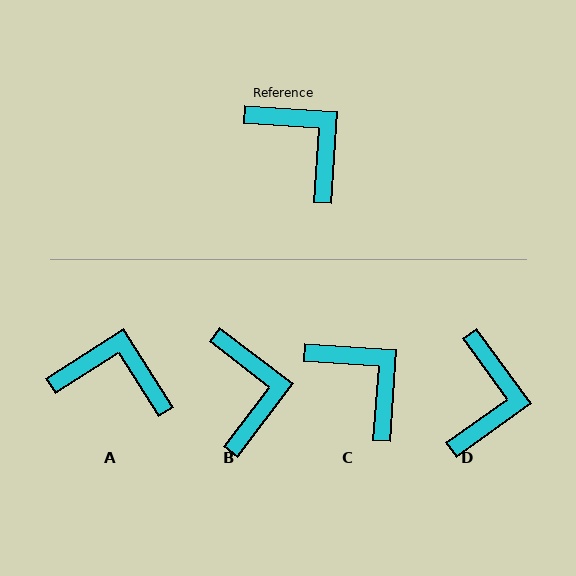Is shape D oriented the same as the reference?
No, it is off by about 50 degrees.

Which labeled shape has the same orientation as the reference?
C.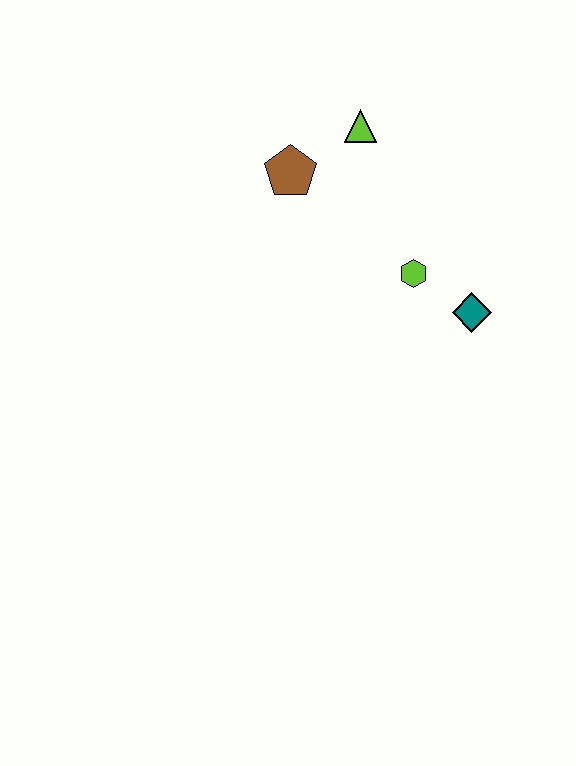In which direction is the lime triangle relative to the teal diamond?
The lime triangle is above the teal diamond.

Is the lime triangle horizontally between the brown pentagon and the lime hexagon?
Yes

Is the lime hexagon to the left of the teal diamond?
Yes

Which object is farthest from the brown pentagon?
The teal diamond is farthest from the brown pentagon.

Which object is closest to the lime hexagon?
The teal diamond is closest to the lime hexagon.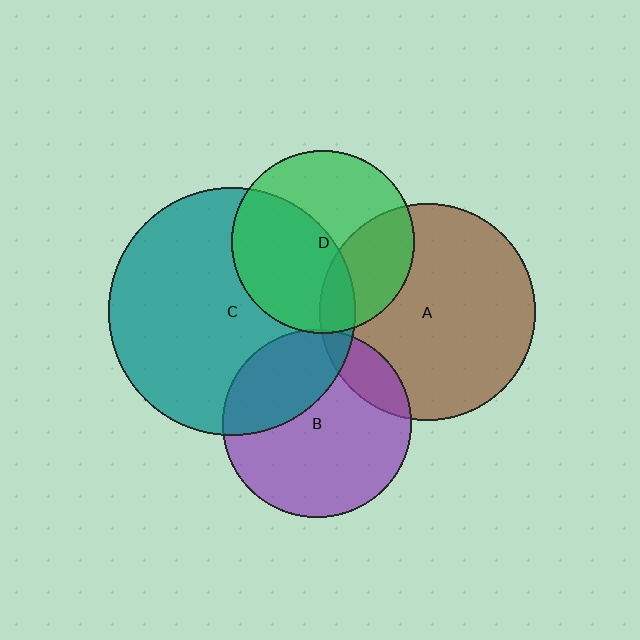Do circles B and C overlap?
Yes.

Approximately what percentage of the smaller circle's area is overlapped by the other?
Approximately 30%.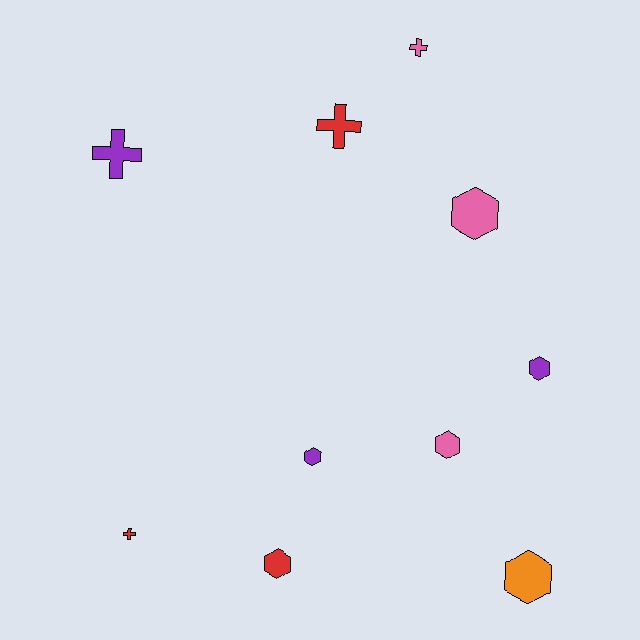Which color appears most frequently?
Red, with 3 objects.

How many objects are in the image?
There are 10 objects.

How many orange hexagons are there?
There is 1 orange hexagon.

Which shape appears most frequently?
Hexagon, with 6 objects.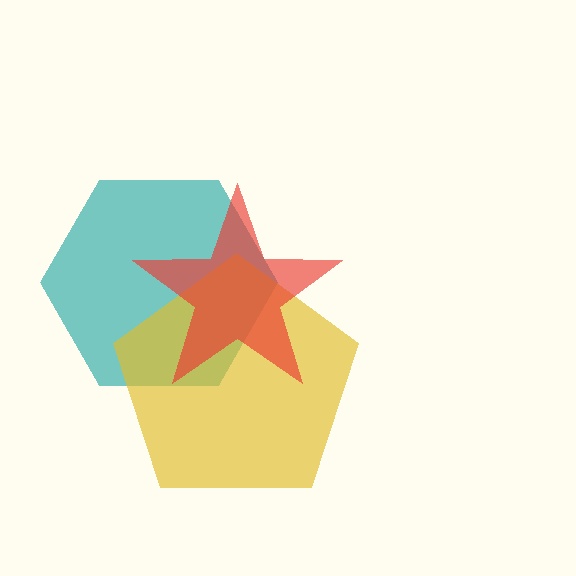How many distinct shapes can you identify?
There are 3 distinct shapes: a teal hexagon, a yellow pentagon, a red star.